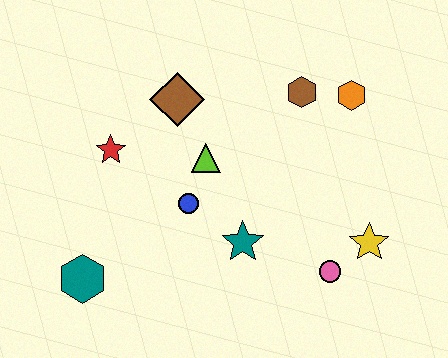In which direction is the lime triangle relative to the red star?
The lime triangle is to the right of the red star.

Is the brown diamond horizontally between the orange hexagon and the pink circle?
No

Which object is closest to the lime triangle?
The blue circle is closest to the lime triangle.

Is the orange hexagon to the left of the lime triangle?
No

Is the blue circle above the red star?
No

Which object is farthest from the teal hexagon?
The orange hexagon is farthest from the teal hexagon.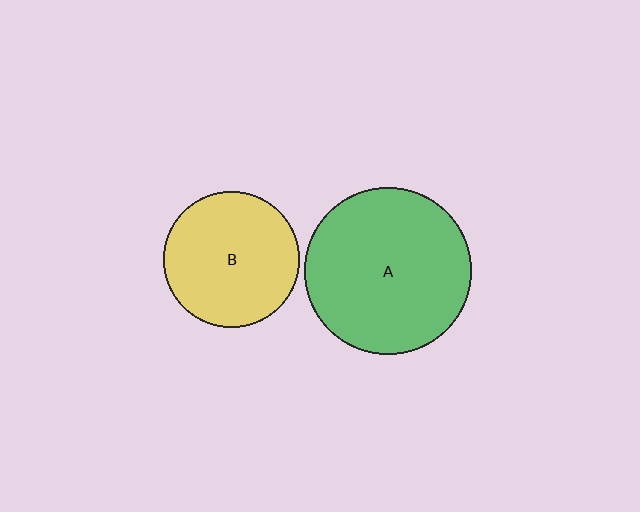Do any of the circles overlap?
No, none of the circles overlap.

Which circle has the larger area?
Circle A (green).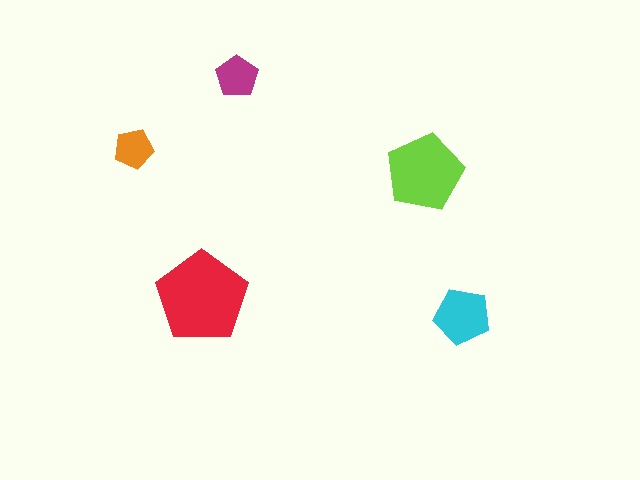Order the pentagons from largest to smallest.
the red one, the lime one, the cyan one, the magenta one, the orange one.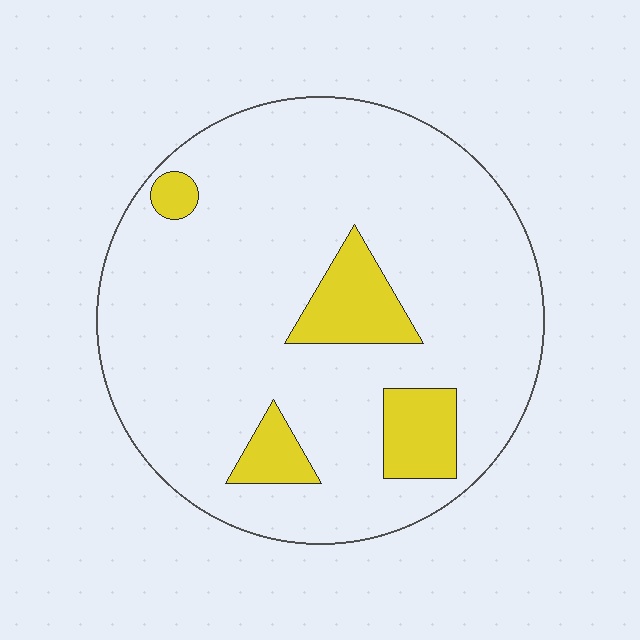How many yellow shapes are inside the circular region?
4.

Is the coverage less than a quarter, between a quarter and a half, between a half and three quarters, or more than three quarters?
Less than a quarter.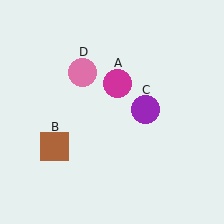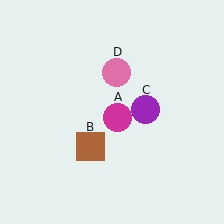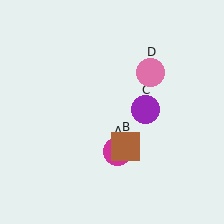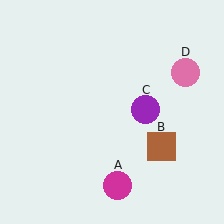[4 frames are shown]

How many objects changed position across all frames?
3 objects changed position: magenta circle (object A), brown square (object B), pink circle (object D).